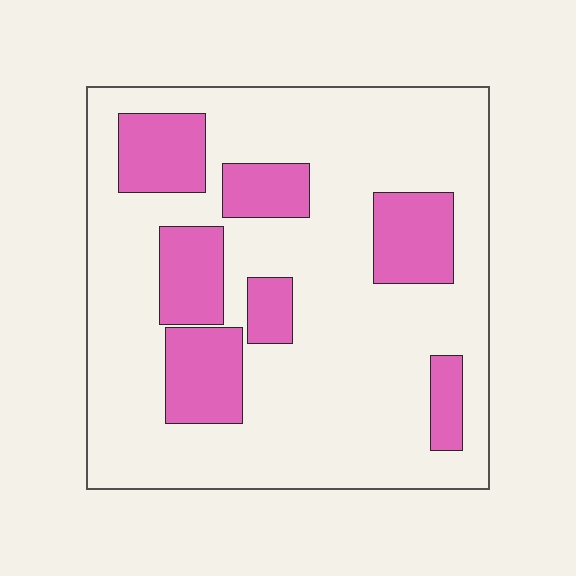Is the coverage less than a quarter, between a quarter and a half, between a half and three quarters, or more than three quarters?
Less than a quarter.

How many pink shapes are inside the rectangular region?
7.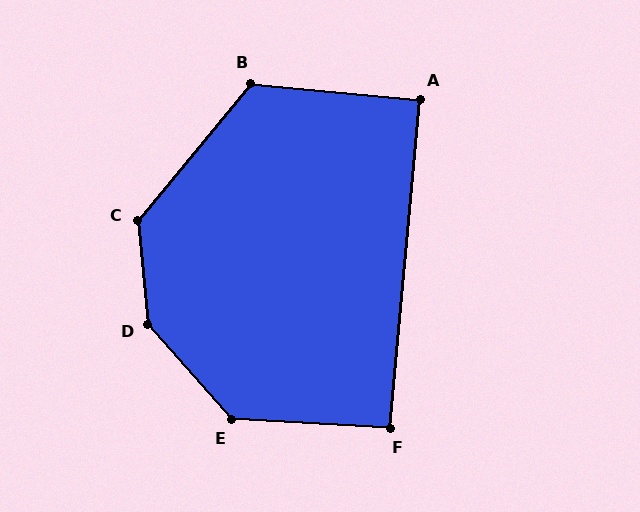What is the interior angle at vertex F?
Approximately 92 degrees (approximately right).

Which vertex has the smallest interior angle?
A, at approximately 90 degrees.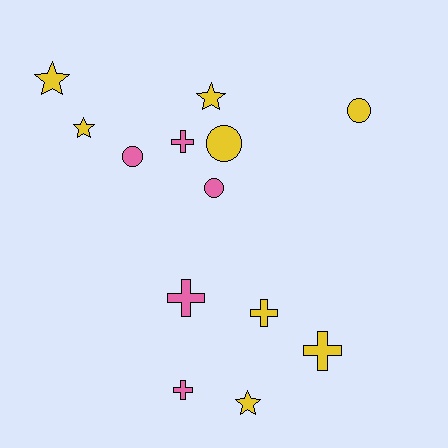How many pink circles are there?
There are 2 pink circles.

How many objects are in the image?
There are 13 objects.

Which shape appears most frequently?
Cross, with 5 objects.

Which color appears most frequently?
Yellow, with 8 objects.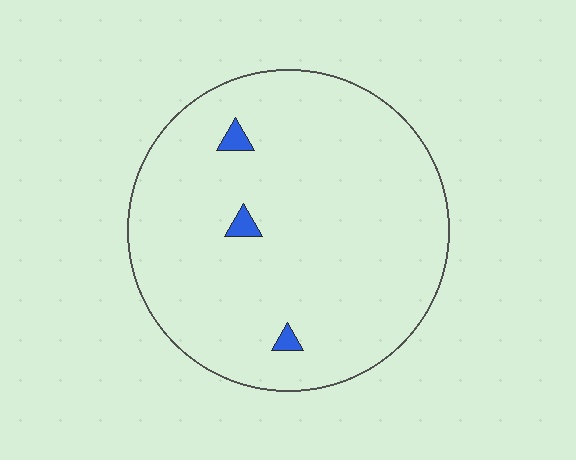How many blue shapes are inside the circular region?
3.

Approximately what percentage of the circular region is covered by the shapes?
Approximately 0%.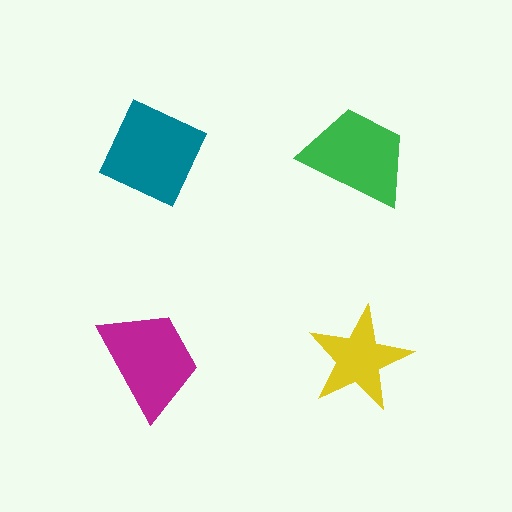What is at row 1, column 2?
A green trapezoid.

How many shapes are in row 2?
2 shapes.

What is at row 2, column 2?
A yellow star.